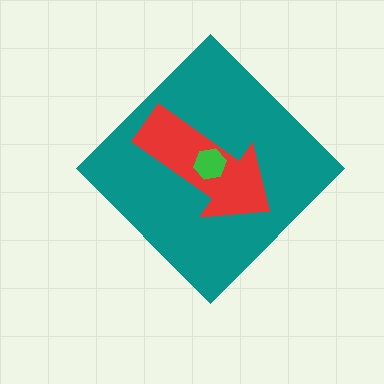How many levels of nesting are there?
3.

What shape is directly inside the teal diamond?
The red arrow.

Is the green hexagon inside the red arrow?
Yes.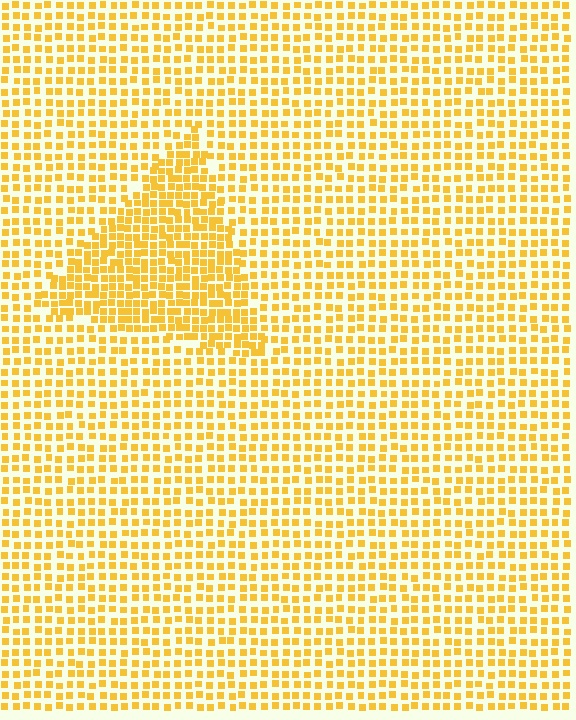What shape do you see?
I see a triangle.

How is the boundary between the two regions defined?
The boundary is defined by a change in element density (approximately 1.7x ratio). All elements are the same color, size, and shape.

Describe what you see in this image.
The image contains small yellow elements arranged at two different densities. A triangle-shaped region is visible where the elements are more densely packed than the surrounding area.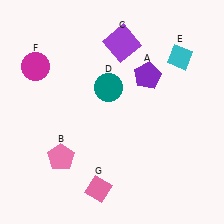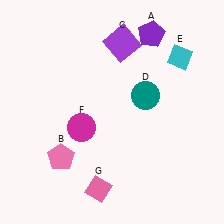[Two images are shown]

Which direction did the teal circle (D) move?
The teal circle (D) moved right.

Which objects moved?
The objects that moved are: the purple pentagon (A), the teal circle (D), the magenta circle (F).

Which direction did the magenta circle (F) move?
The magenta circle (F) moved down.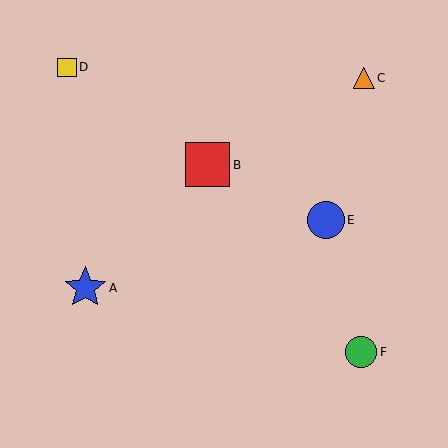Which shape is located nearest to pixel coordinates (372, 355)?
The green circle (labeled F) at (361, 352) is nearest to that location.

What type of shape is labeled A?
Shape A is a blue star.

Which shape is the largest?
The red square (labeled B) is the largest.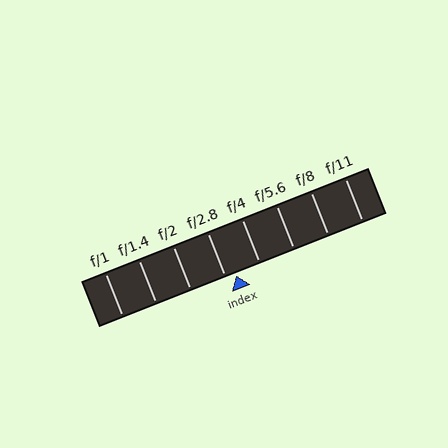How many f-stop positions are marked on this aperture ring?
There are 8 f-stop positions marked.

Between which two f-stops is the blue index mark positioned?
The index mark is between f/2.8 and f/4.